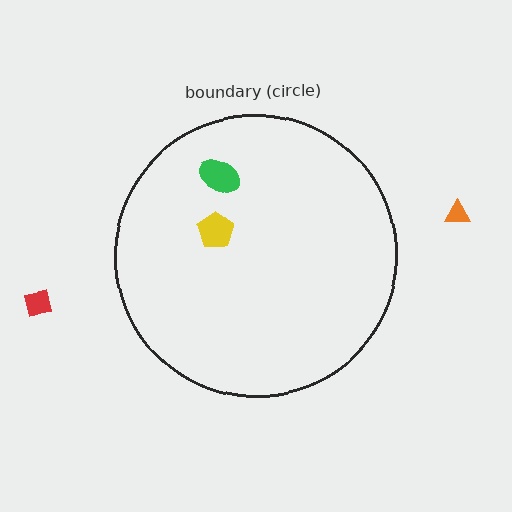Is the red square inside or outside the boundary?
Outside.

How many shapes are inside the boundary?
2 inside, 2 outside.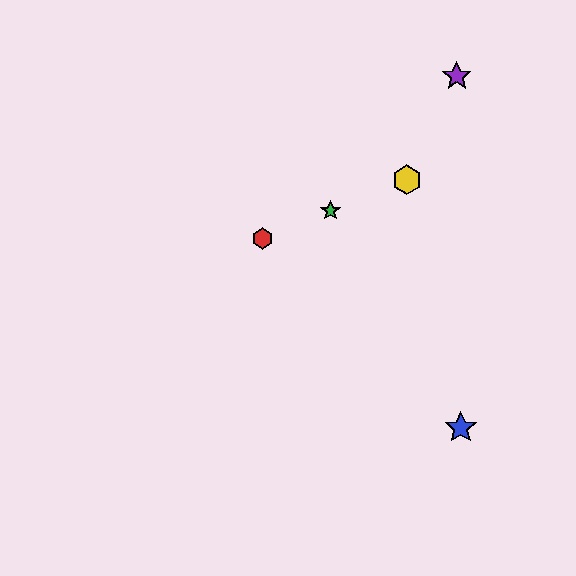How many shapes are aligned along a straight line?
3 shapes (the red hexagon, the green star, the yellow hexagon) are aligned along a straight line.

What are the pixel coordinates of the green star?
The green star is at (330, 211).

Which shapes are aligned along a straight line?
The red hexagon, the green star, the yellow hexagon are aligned along a straight line.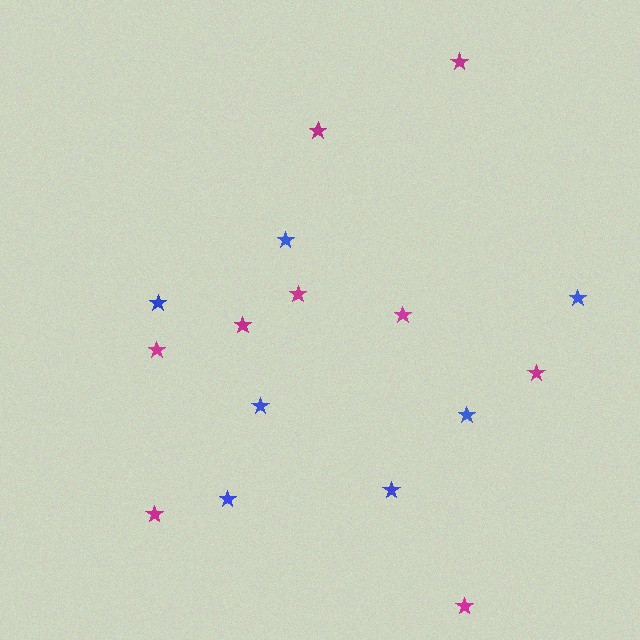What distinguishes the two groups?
There are 2 groups: one group of blue stars (7) and one group of magenta stars (9).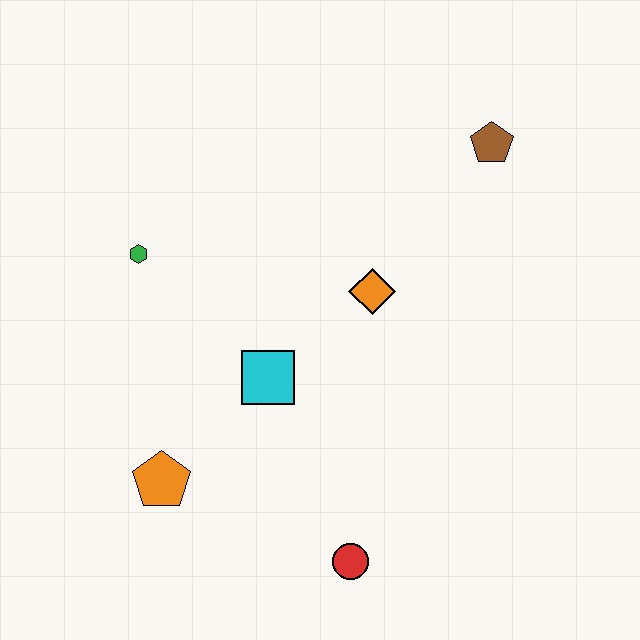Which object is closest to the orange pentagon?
The cyan square is closest to the orange pentagon.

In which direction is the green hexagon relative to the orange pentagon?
The green hexagon is above the orange pentagon.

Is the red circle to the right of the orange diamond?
No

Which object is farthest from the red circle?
The brown pentagon is farthest from the red circle.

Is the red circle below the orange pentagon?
Yes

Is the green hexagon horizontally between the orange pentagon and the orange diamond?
No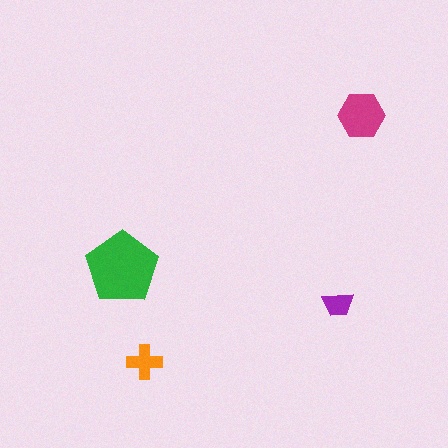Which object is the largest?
The green pentagon.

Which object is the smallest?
The purple trapezoid.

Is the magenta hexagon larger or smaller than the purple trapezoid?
Larger.